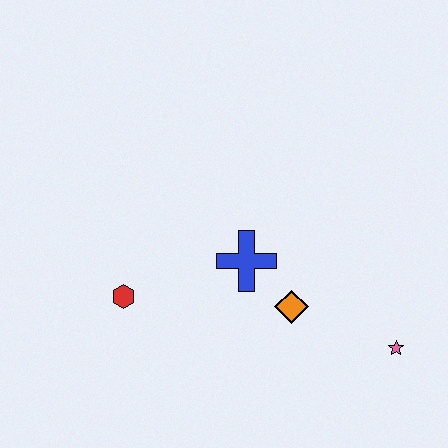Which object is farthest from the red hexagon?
The pink star is farthest from the red hexagon.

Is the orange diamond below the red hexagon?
Yes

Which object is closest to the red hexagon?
The blue cross is closest to the red hexagon.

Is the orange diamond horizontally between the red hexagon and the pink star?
Yes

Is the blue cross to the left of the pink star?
Yes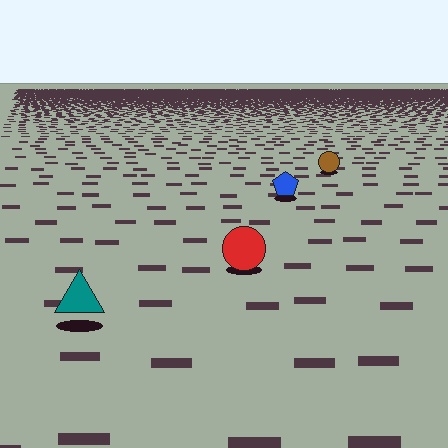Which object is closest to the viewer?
The teal triangle is closest. The texture marks near it are larger and more spread out.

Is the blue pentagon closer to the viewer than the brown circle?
Yes. The blue pentagon is closer — you can tell from the texture gradient: the ground texture is coarser near it.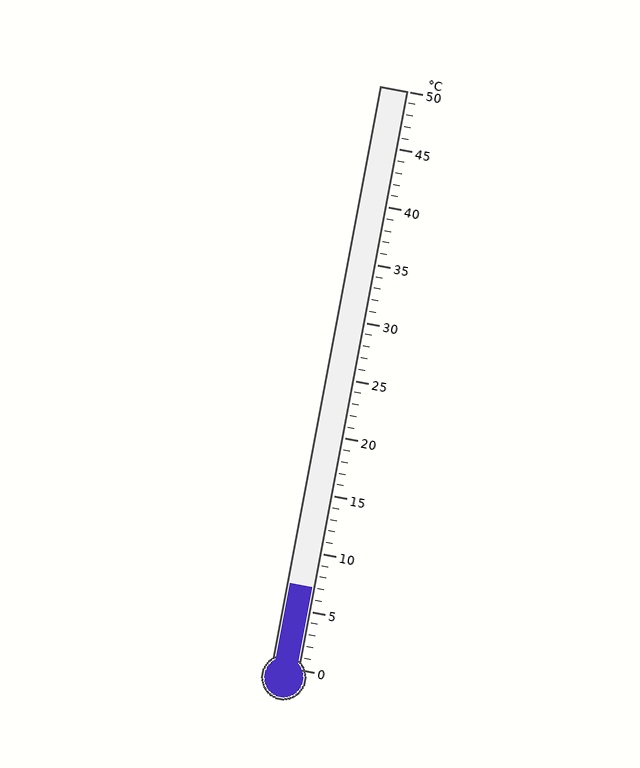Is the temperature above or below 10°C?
The temperature is below 10°C.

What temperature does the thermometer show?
The thermometer shows approximately 7°C.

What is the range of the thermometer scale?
The thermometer scale ranges from 0°C to 50°C.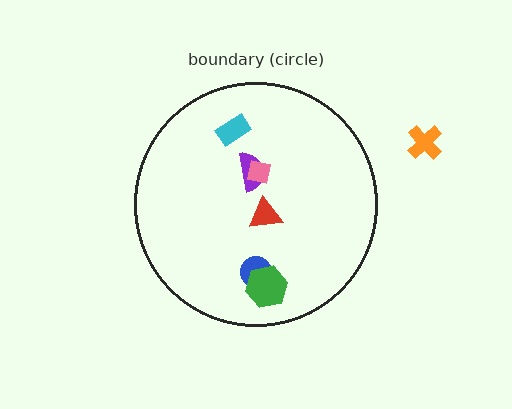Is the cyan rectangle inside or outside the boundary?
Inside.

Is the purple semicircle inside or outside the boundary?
Inside.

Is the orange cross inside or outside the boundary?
Outside.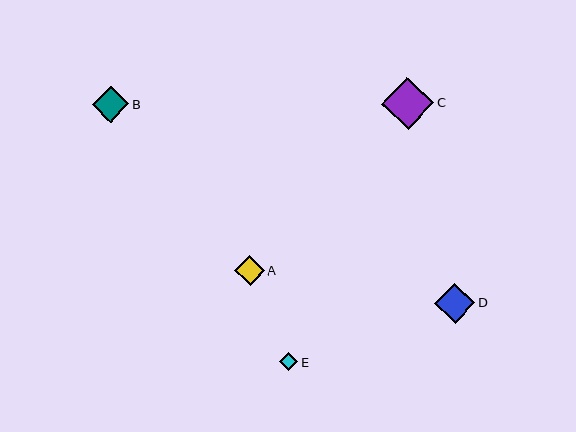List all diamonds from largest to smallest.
From largest to smallest: C, D, B, A, E.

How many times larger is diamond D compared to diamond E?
Diamond D is approximately 2.2 times the size of diamond E.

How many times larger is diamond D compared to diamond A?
Diamond D is approximately 1.3 times the size of diamond A.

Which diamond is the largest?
Diamond C is the largest with a size of approximately 52 pixels.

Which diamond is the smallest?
Diamond E is the smallest with a size of approximately 18 pixels.